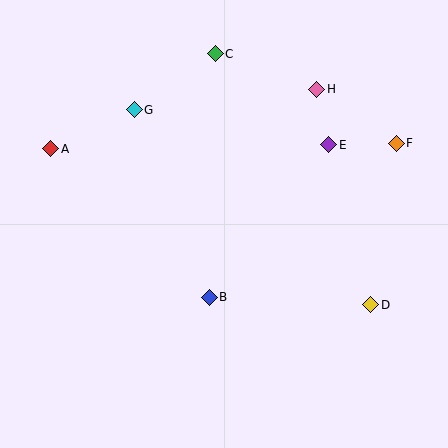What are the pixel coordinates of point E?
Point E is at (329, 145).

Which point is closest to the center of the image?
Point B at (209, 297) is closest to the center.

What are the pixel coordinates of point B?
Point B is at (209, 297).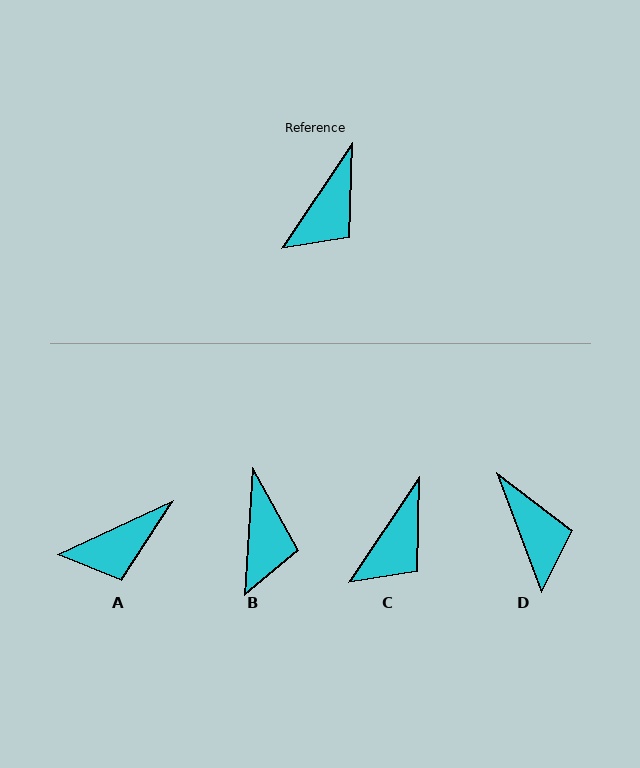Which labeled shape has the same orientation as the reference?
C.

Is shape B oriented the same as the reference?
No, it is off by about 30 degrees.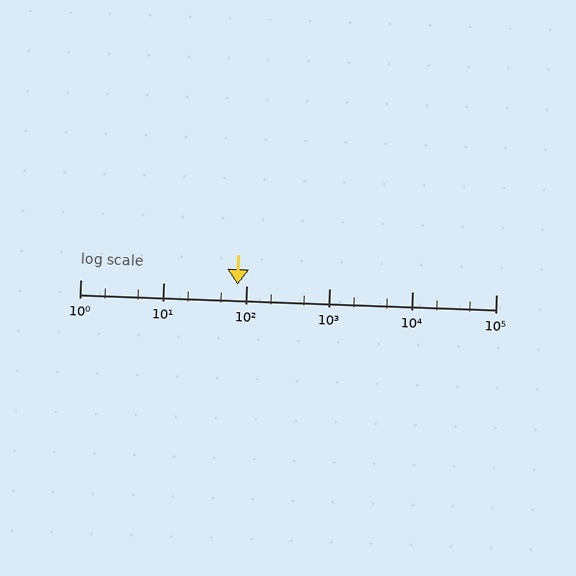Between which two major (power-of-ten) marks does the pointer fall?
The pointer is between 10 and 100.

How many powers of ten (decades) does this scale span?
The scale spans 5 decades, from 1 to 100000.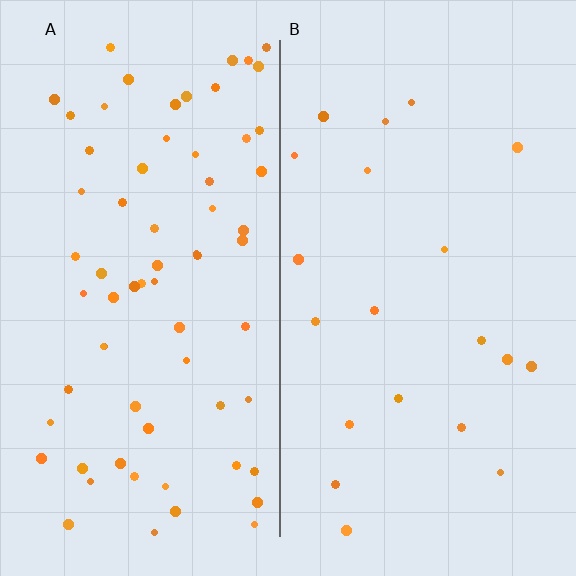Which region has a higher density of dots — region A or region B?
A (the left).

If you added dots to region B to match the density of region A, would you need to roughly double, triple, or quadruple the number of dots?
Approximately triple.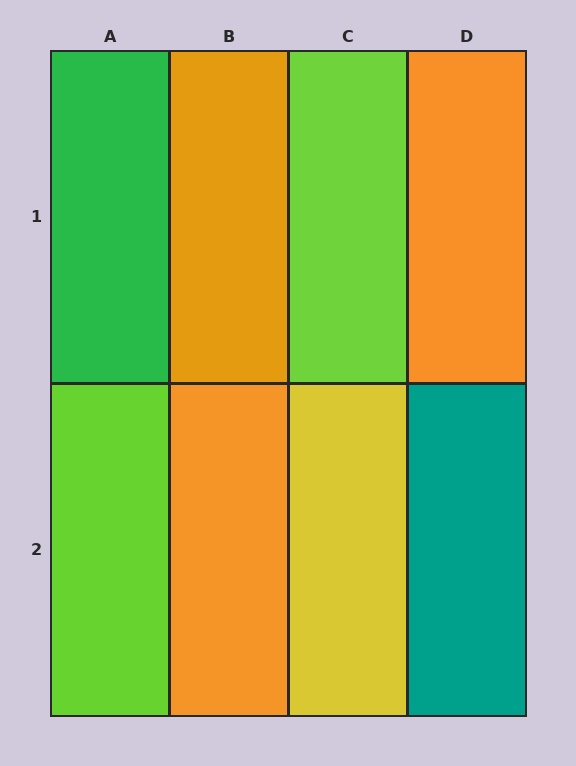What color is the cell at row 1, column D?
Orange.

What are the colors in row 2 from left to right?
Lime, orange, yellow, teal.